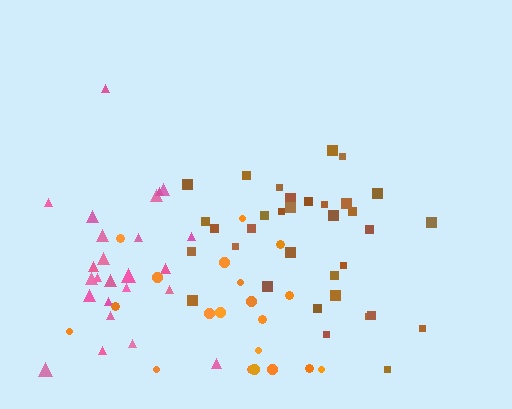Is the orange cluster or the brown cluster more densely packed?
Brown.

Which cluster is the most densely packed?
Brown.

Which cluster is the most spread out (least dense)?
Orange.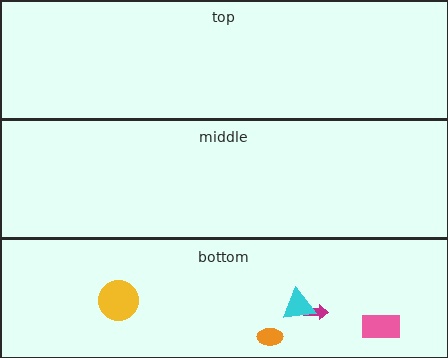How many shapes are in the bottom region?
5.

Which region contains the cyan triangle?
The bottom region.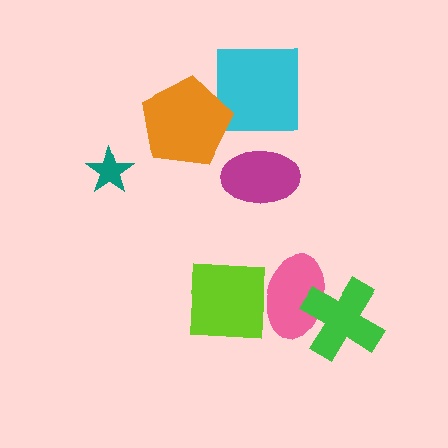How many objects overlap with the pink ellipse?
2 objects overlap with the pink ellipse.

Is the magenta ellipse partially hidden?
No, no other shape covers it.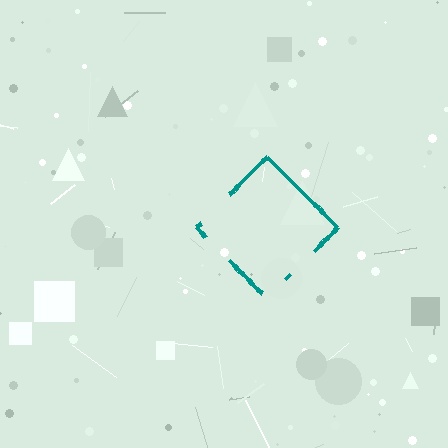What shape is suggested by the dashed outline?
The dashed outline suggests a diamond.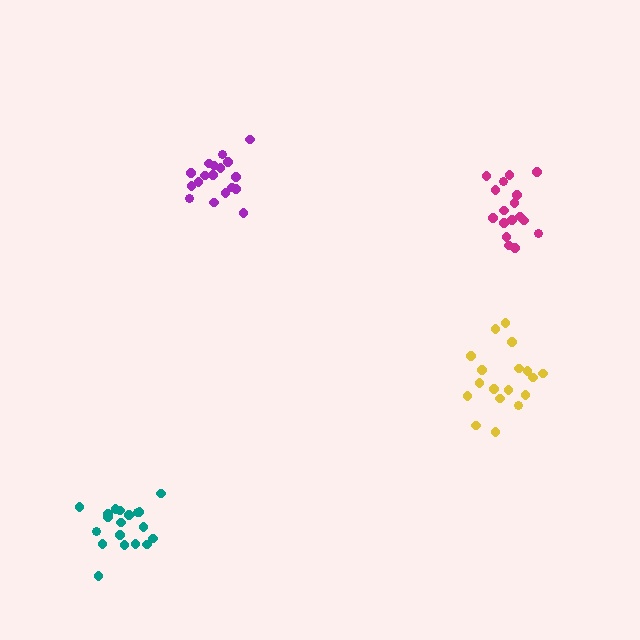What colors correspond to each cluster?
The clusters are colored: purple, yellow, teal, magenta.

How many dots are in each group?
Group 1: 18 dots, Group 2: 18 dots, Group 3: 19 dots, Group 4: 17 dots (72 total).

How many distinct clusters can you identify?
There are 4 distinct clusters.